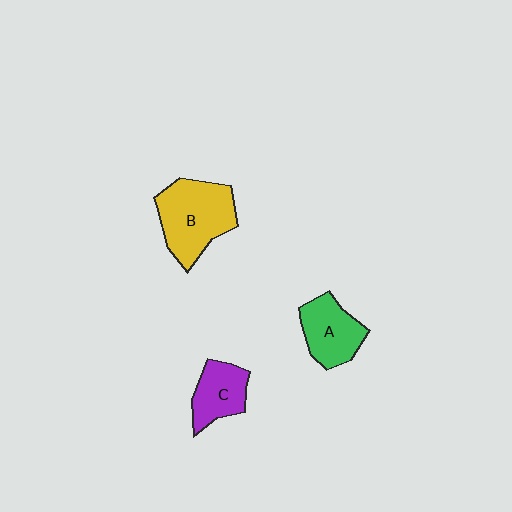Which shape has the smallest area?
Shape C (purple).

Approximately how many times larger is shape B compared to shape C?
Approximately 1.7 times.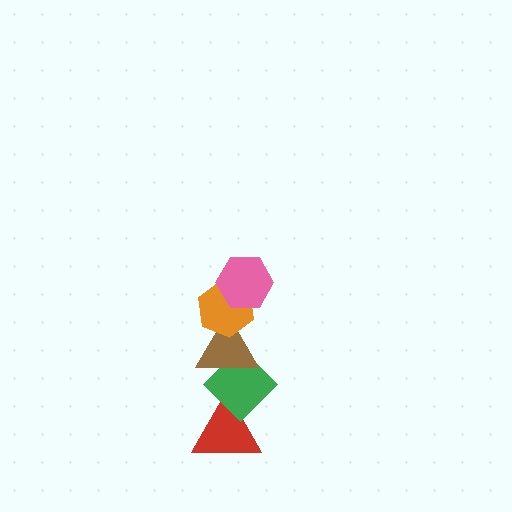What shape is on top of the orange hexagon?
The pink hexagon is on top of the orange hexagon.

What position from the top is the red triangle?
The red triangle is 5th from the top.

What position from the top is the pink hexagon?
The pink hexagon is 1st from the top.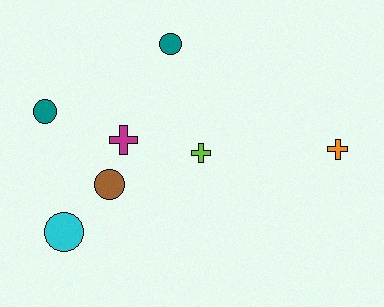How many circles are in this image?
There are 4 circles.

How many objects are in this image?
There are 7 objects.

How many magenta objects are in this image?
There is 1 magenta object.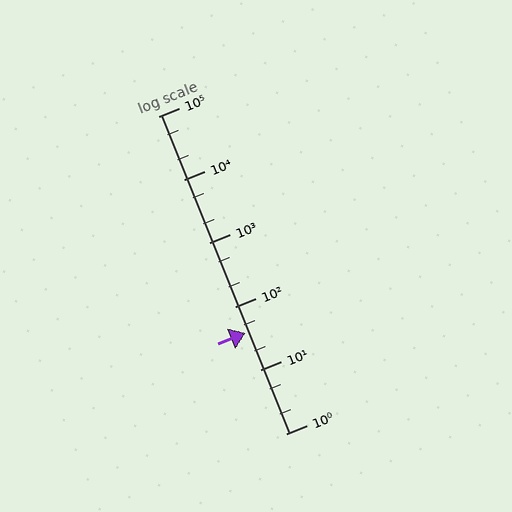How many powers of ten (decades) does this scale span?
The scale spans 5 decades, from 1 to 100000.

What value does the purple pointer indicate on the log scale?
The pointer indicates approximately 38.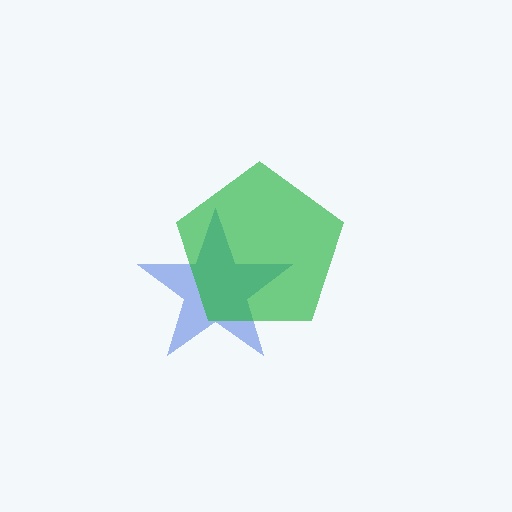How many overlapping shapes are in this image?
There are 2 overlapping shapes in the image.